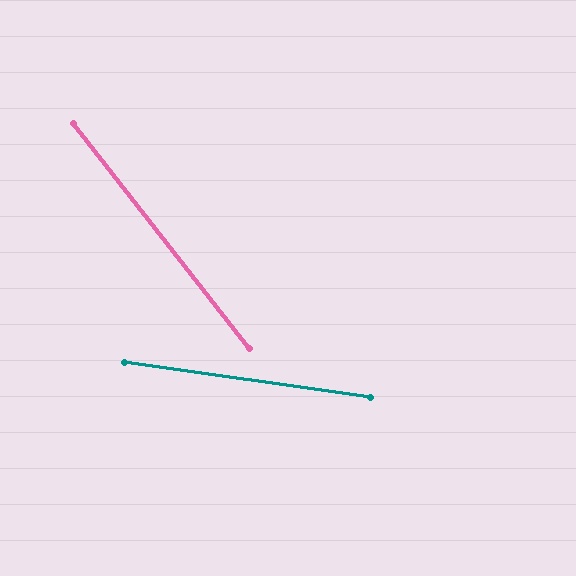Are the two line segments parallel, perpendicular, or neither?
Neither parallel nor perpendicular — they differ by about 44°.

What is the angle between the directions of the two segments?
Approximately 44 degrees.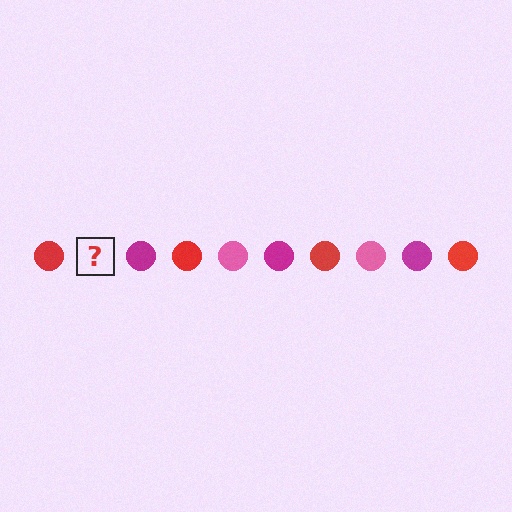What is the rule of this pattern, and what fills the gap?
The rule is that the pattern cycles through red, pink, magenta circles. The gap should be filled with a pink circle.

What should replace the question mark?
The question mark should be replaced with a pink circle.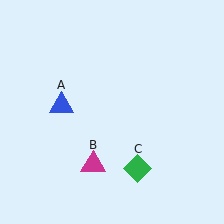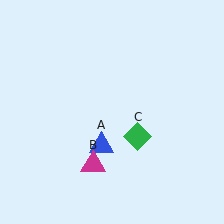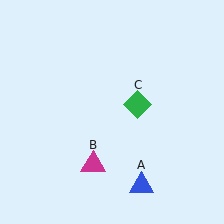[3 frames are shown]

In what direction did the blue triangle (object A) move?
The blue triangle (object A) moved down and to the right.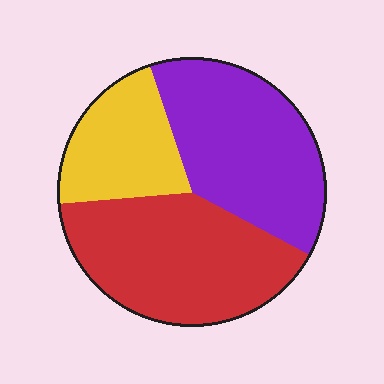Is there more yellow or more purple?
Purple.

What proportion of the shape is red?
Red covers about 40% of the shape.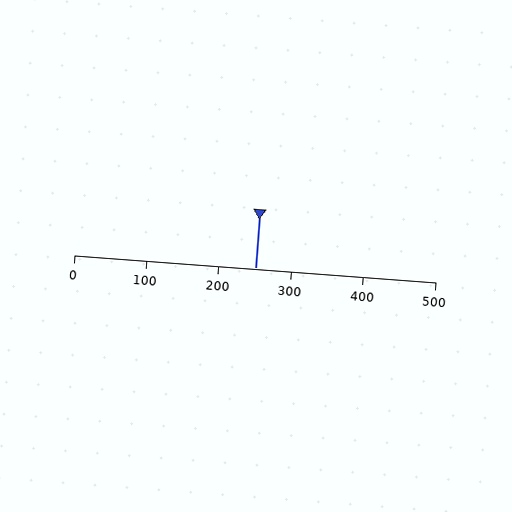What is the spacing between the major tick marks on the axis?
The major ticks are spaced 100 apart.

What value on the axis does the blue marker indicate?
The marker indicates approximately 250.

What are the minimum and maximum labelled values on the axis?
The axis runs from 0 to 500.